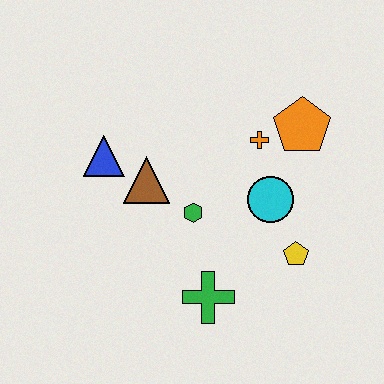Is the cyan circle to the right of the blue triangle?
Yes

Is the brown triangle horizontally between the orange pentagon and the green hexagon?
No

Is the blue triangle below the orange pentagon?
Yes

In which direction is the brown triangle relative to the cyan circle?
The brown triangle is to the left of the cyan circle.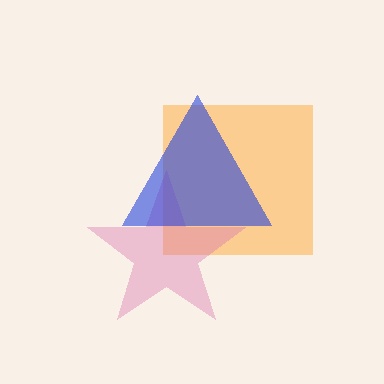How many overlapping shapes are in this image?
There are 3 overlapping shapes in the image.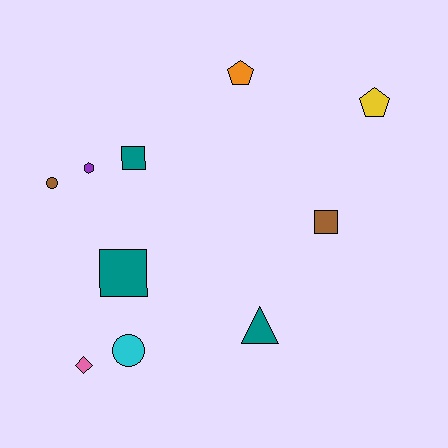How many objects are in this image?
There are 10 objects.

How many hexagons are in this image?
There is 1 hexagon.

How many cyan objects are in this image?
There is 1 cyan object.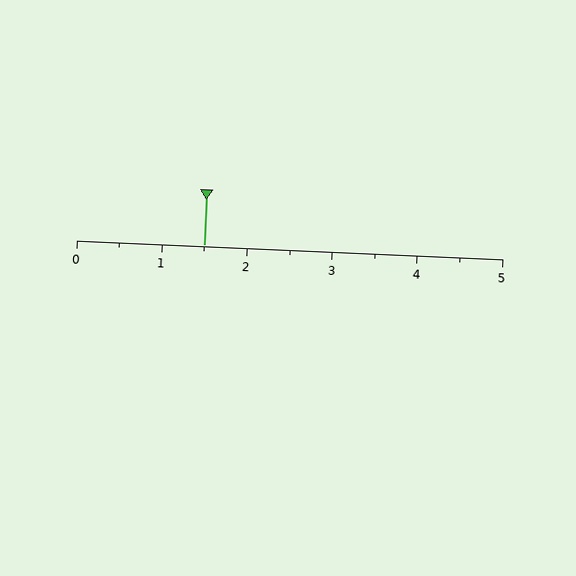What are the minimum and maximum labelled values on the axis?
The axis runs from 0 to 5.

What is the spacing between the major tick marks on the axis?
The major ticks are spaced 1 apart.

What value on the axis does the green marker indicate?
The marker indicates approximately 1.5.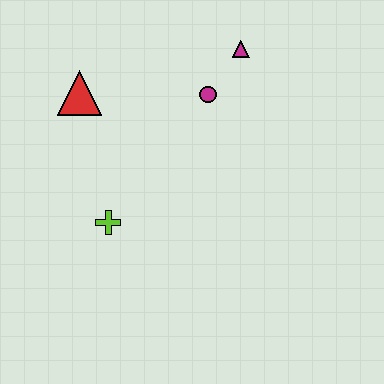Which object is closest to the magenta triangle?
The magenta circle is closest to the magenta triangle.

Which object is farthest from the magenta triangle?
The lime cross is farthest from the magenta triangle.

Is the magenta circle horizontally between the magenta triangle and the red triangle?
Yes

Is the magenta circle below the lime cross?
No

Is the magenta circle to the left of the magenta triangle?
Yes